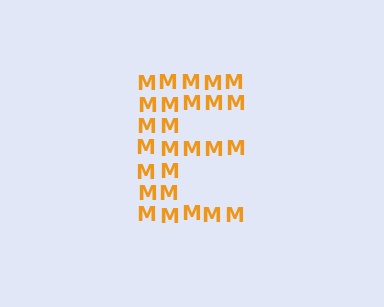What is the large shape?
The large shape is the letter E.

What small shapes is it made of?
It is made of small letter M's.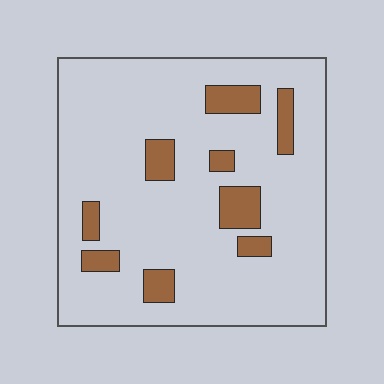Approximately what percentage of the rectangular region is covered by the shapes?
Approximately 15%.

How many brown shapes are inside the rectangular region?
9.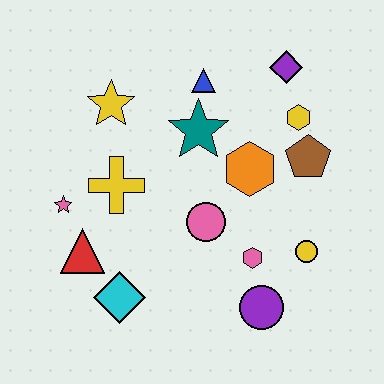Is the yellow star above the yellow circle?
Yes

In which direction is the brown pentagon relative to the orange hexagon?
The brown pentagon is to the right of the orange hexagon.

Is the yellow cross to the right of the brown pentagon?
No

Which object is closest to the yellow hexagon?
The brown pentagon is closest to the yellow hexagon.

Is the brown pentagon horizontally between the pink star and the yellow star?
No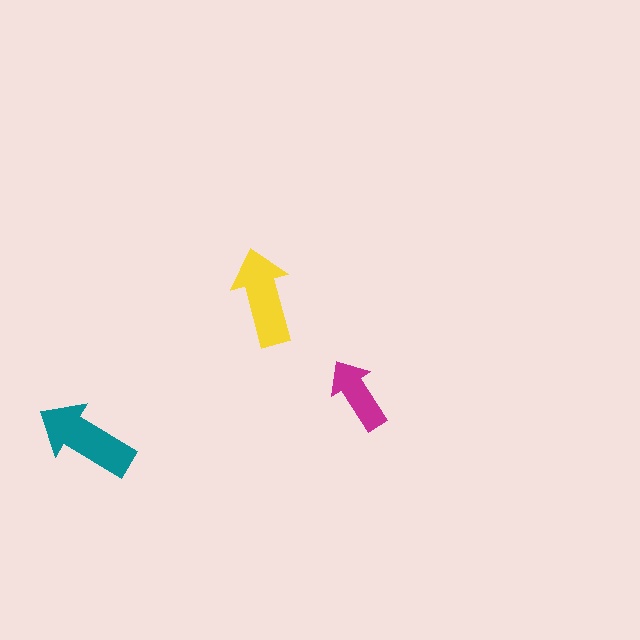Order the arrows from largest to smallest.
the teal one, the yellow one, the magenta one.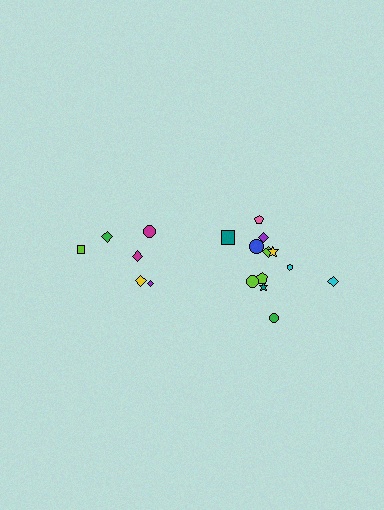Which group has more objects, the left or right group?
The right group.